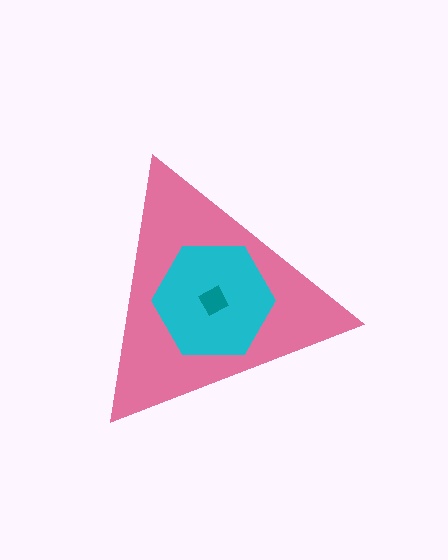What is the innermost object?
The teal diamond.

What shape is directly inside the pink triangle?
The cyan hexagon.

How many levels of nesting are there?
3.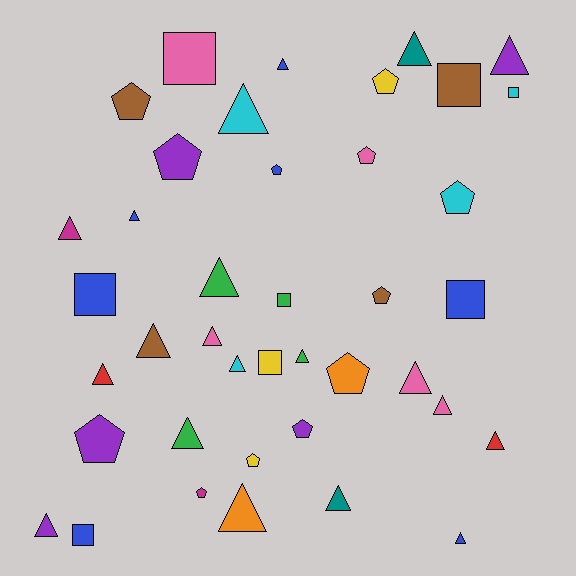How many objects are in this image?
There are 40 objects.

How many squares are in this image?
There are 8 squares.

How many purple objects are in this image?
There are 5 purple objects.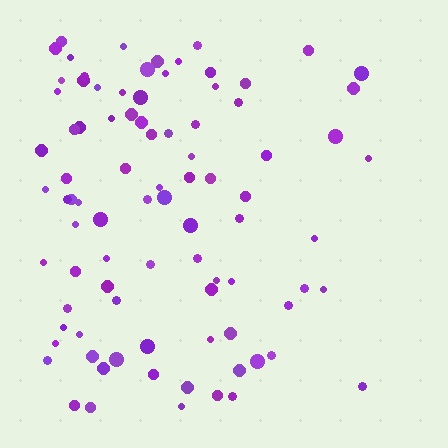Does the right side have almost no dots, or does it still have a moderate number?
Still a moderate number, just noticeably fewer than the left.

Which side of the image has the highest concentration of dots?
The left.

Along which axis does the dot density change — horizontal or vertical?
Horizontal.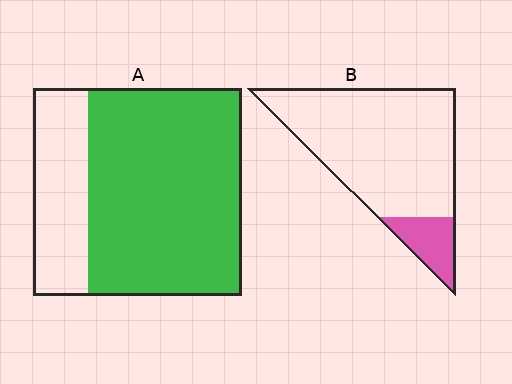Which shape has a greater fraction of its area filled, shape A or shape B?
Shape A.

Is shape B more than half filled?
No.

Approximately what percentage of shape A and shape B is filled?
A is approximately 75% and B is approximately 15%.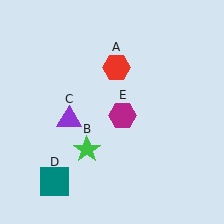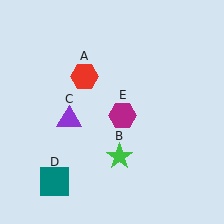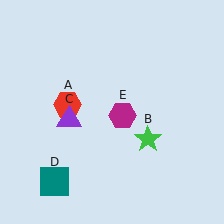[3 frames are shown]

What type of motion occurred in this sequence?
The red hexagon (object A), green star (object B) rotated counterclockwise around the center of the scene.